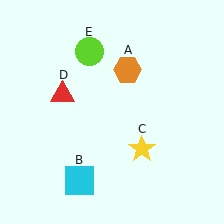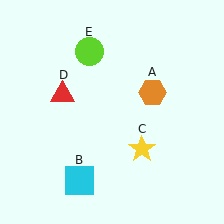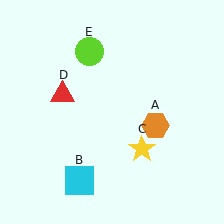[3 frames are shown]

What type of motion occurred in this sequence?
The orange hexagon (object A) rotated clockwise around the center of the scene.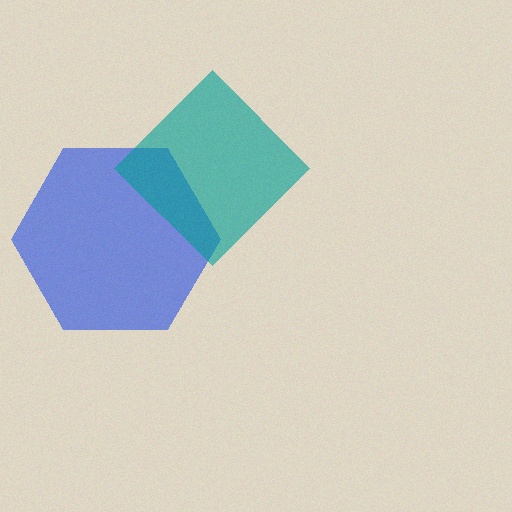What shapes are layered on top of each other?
The layered shapes are: a blue hexagon, a teal diamond.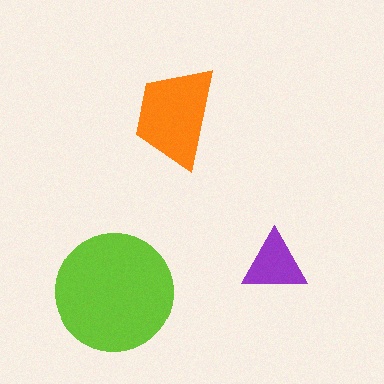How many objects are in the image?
There are 3 objects in the image.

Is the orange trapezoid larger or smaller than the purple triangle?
Larger.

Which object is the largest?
The lime circle.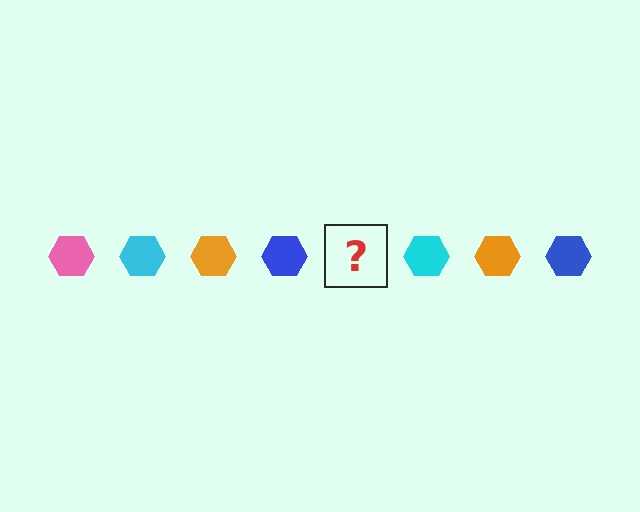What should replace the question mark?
The question mark should be replaced with a pink hexagon.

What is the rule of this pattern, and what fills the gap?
The rule is that the pattern cycles through pink, cyan, orange, blue hexagons. The gap should be filled with a pink hexagon.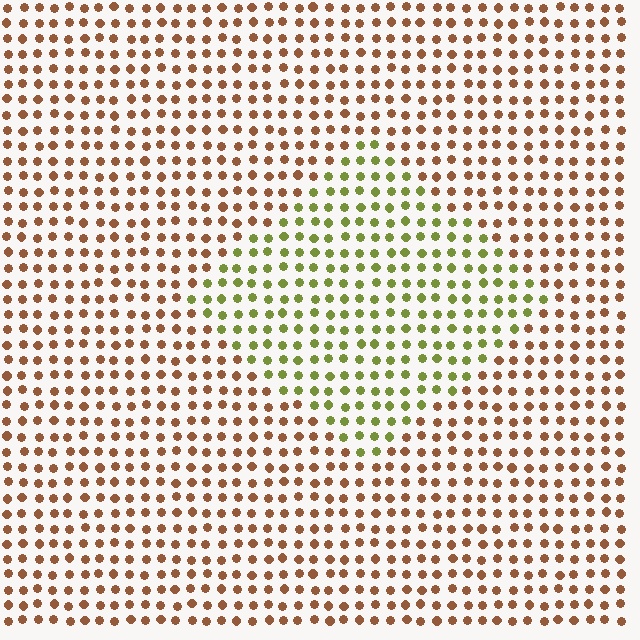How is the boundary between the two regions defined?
The boundary is defined purely by a slight shift in hue (about 59 degrees). Spacing, size, and orientation are identical on both sides.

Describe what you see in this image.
The image is filled with small brown elements in a uniform arrangement. A diamond-shaped region is visible where the elements are tinted to a slightly different hue, forming a subtle color boundary.